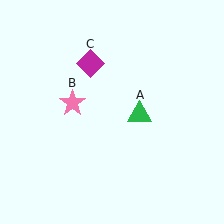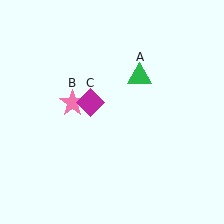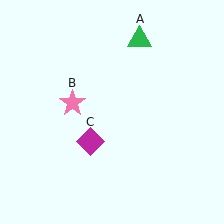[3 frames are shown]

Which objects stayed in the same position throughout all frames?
Pink star (object B) remained stationary.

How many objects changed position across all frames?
2 objects changed position: green triangle (object A), magenta diamond (object C).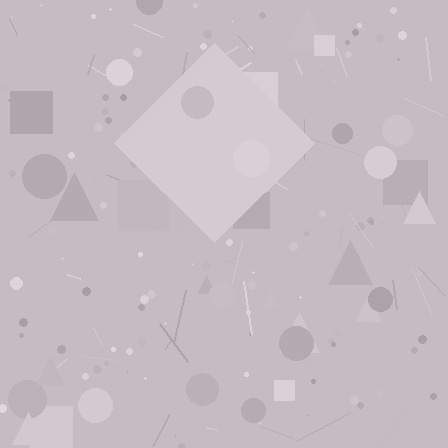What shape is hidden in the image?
A diamond is hidden in the image.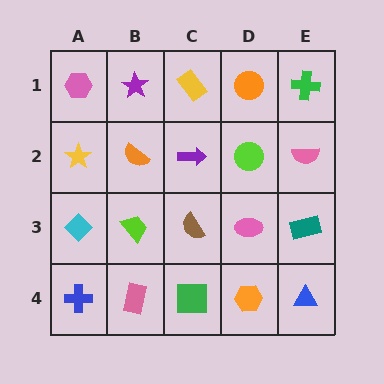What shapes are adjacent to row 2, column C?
A yellow rectangle (row 1, column C), a brown semicircle (row 3, column C), an orange semicircle (row 2, column B), a lime circle (row 2, column D).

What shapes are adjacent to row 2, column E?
A green cross (row 1, column E), a teal rectangle (row 3, column E), a lime circle (row 2, column D).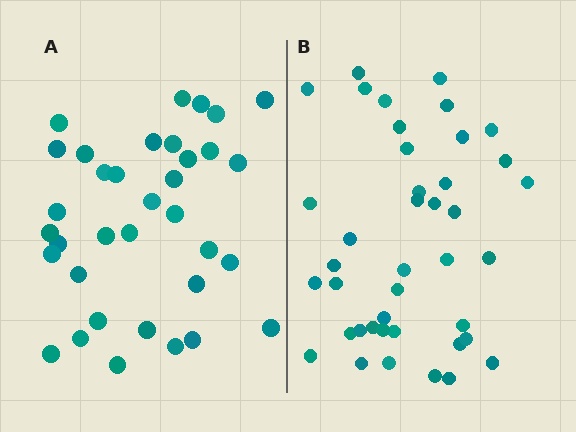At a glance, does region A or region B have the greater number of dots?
Region B (the right region) has more dots.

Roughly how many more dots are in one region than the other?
Region B has about 6 more dots than region A.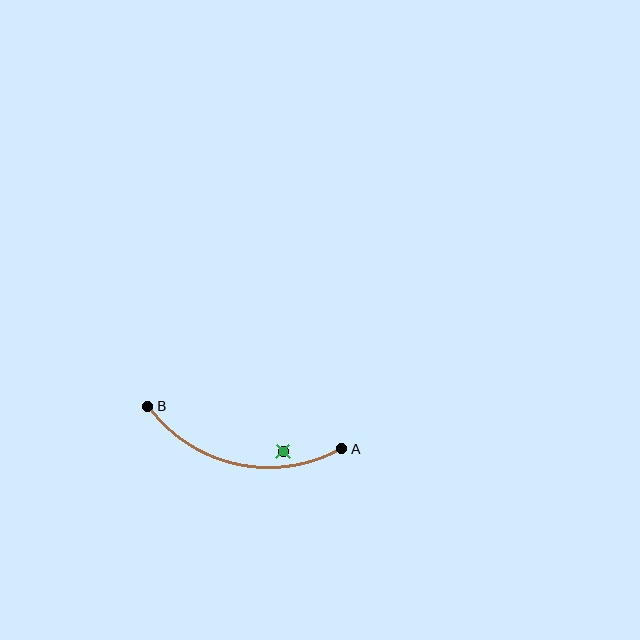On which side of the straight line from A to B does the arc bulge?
The arc bulges below the straight line connecting A and B.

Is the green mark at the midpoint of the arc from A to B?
No — the green mark does not lie on the arc at all. It sits slightly inside the curve.